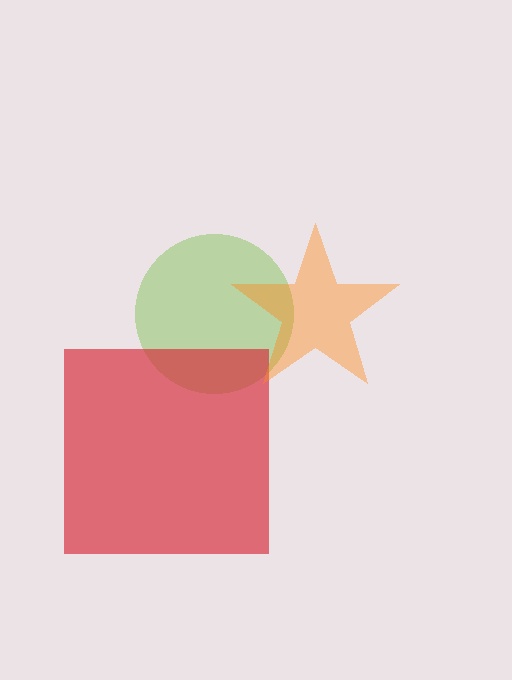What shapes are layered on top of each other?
The layered shapes are: a lime circle, a red square, an orange star.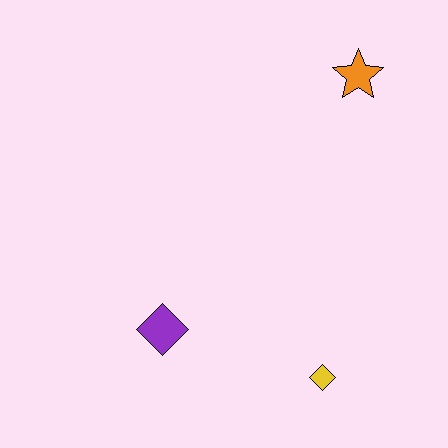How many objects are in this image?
There are 3 objects.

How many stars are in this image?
There is 1 star.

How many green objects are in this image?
There are no green objects.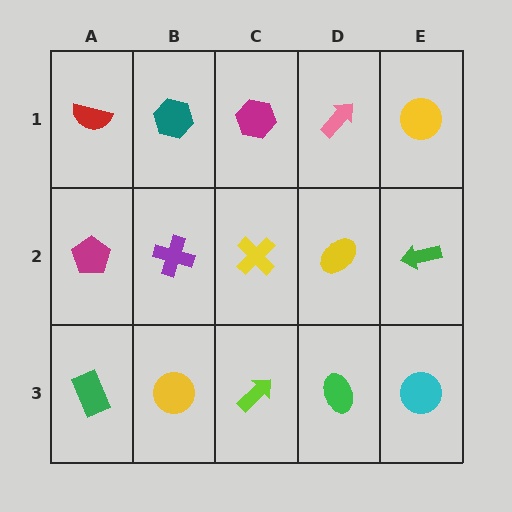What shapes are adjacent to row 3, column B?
A purple cross (row 2, column B), a green rectangle (row 3, column A), a lime arrow (row 3, column C).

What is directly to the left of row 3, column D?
A lime arrow.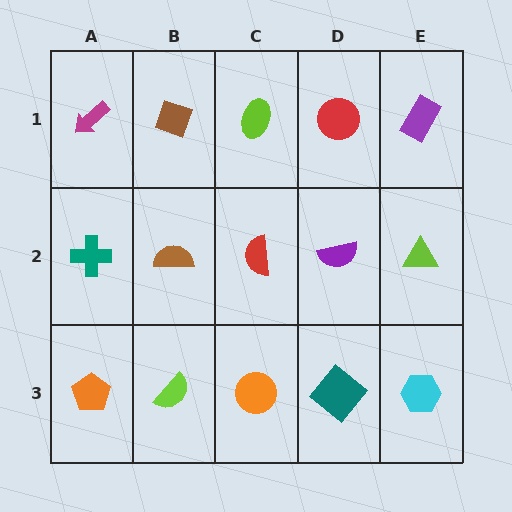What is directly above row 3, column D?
A purple semicircle.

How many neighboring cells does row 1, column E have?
2.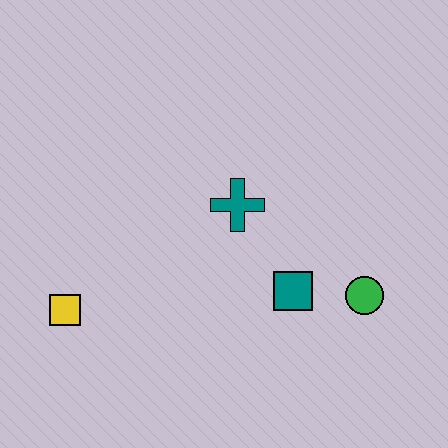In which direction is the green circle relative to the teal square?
The green circle is to the right of the teal square.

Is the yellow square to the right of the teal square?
No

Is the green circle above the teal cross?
No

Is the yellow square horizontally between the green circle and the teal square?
No